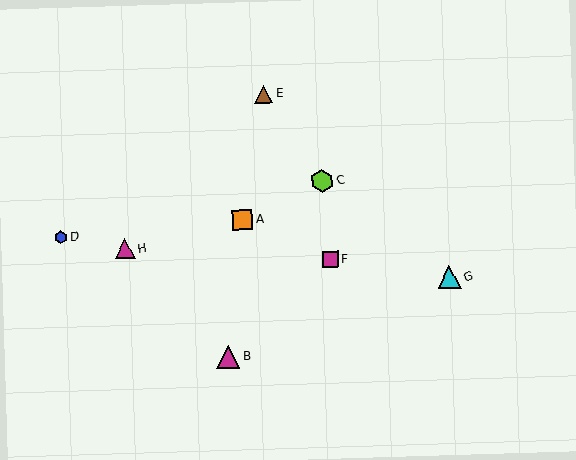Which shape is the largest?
The magenta triangle (labeled B) is the largest.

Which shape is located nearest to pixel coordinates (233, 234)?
The orange square (labeled A) at (242, 219) is nearest to that location.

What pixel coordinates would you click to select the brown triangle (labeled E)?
Click at (263, 94) to select the brown triangle E.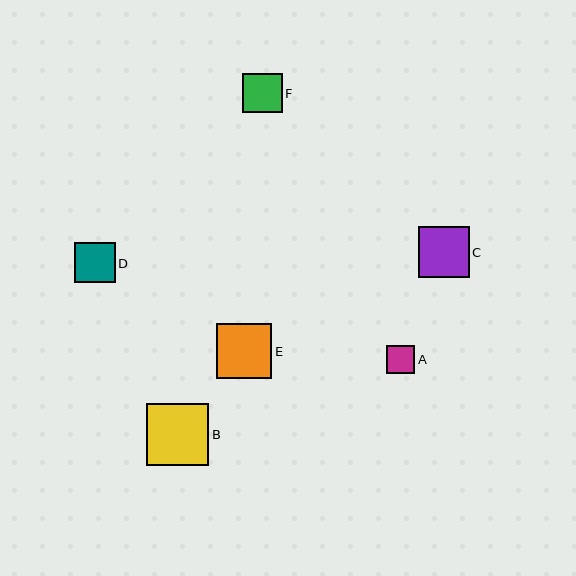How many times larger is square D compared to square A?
Square D is approximately 1.5 times the size of square A.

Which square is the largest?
Square B is the largest with a size of approximately 62 pixels.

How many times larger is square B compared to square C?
Square B is approximately 1.2 times the size of square C.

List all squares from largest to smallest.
From largest to smallest: B, E, C, D, F, A.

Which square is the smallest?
Square A is the smallest with a size of approximately 28 pixels.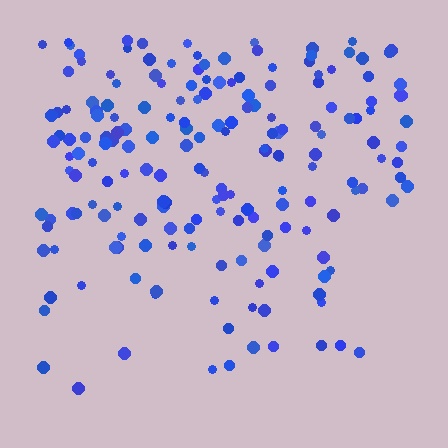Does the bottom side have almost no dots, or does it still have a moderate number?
Still a moderate number, just noticeably fewer than the top.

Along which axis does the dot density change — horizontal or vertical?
Vertical.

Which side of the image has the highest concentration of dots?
The top.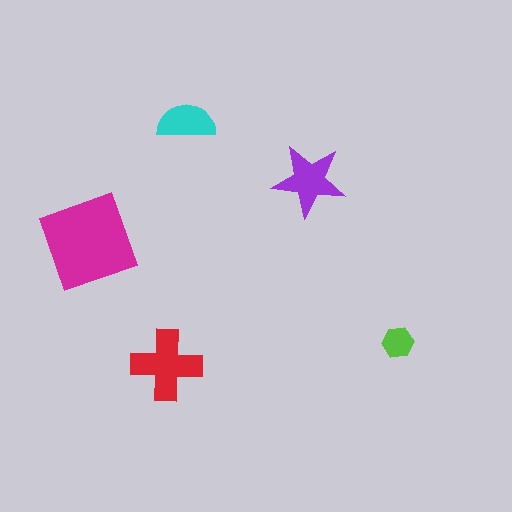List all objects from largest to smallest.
The magenta diamond, the red cross, the purple star, the cyan semicircle, the lime hexagon.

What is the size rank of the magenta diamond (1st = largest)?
1st.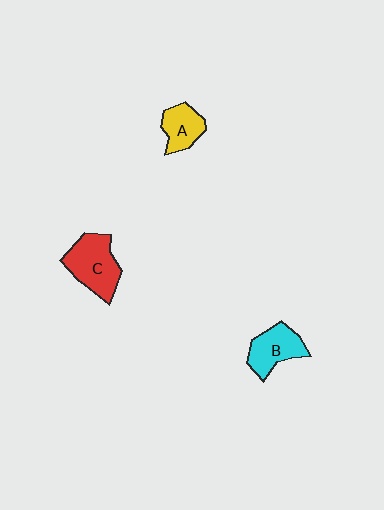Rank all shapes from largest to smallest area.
From largest to smallest: C (red), B (cyan), A (yellow).